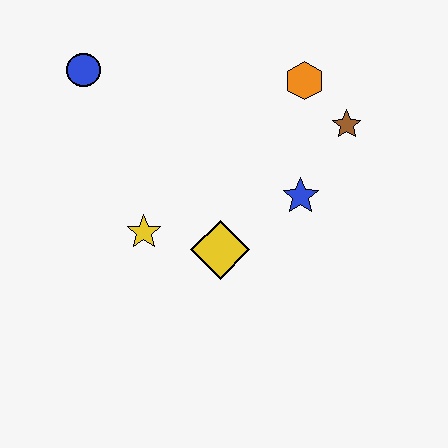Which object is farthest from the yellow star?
The brown star is farthest from the yellow star.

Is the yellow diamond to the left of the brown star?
Yes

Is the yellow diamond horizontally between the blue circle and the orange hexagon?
Yes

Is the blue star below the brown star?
Yes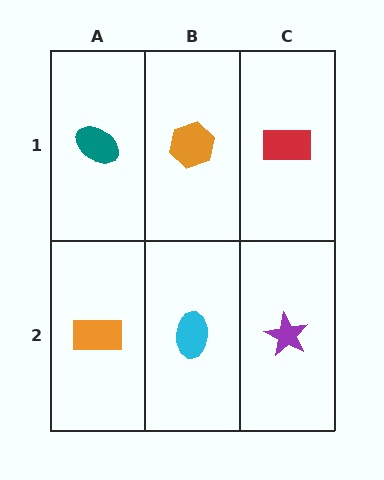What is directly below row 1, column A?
An orange rectangle.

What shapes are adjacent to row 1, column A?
An orange rectangle (row 2, column A), an orange hexagon (row 1, column B).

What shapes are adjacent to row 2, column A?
A teal ellipse (row 1, column A), a cyan ellipse (row 2, column B).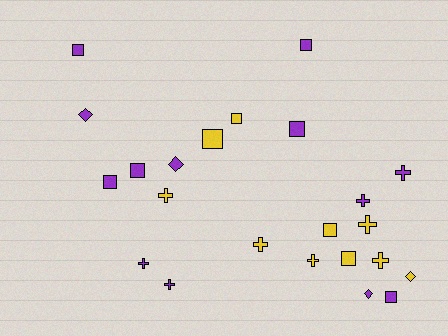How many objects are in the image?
There are 23 objects.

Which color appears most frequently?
Purple, with 13 objects.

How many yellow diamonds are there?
There is 1 yellow diamond.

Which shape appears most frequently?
Square, with 10 objects.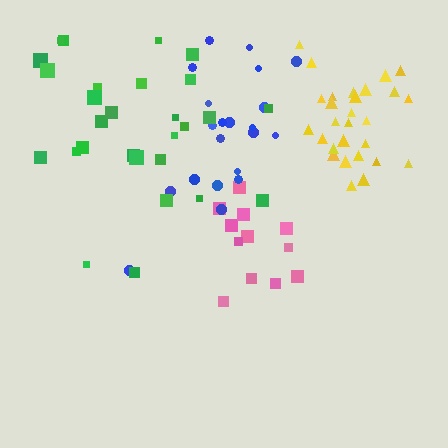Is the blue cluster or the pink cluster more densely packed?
Pink.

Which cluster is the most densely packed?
Yellow.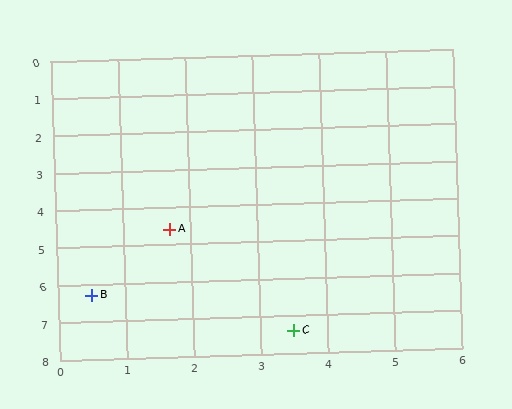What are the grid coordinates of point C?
Point C is at approximately (3.5, 7.4).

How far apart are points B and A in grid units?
Points B and A are about 2.1 grid units apart.